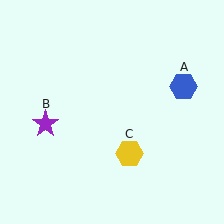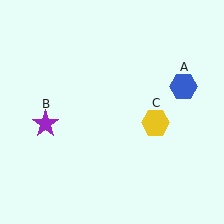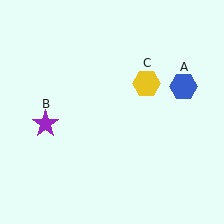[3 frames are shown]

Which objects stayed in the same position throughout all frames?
Blue hexagon (object A) and purple star (object B) remained stationary.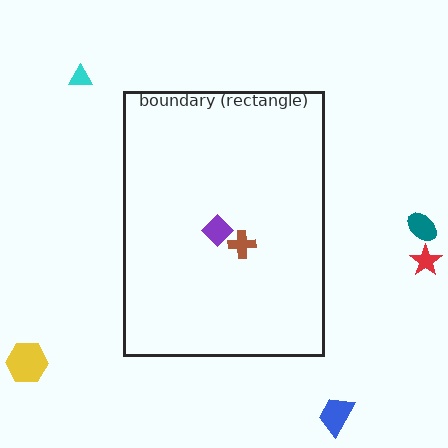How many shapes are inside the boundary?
2 inside, 5 outside.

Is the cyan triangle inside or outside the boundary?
Outside.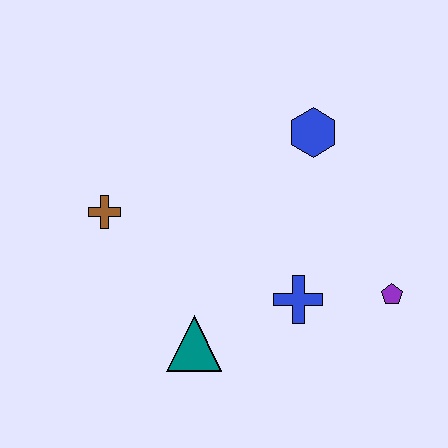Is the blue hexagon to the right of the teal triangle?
Yes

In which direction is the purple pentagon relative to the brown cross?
The purple pentagon is to the right of the brown cross.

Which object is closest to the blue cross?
The purple pentagon is closest to the blue cross.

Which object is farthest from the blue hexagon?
The teal triangle is farthest from the blue hexagon.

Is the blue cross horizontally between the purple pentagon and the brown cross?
Yes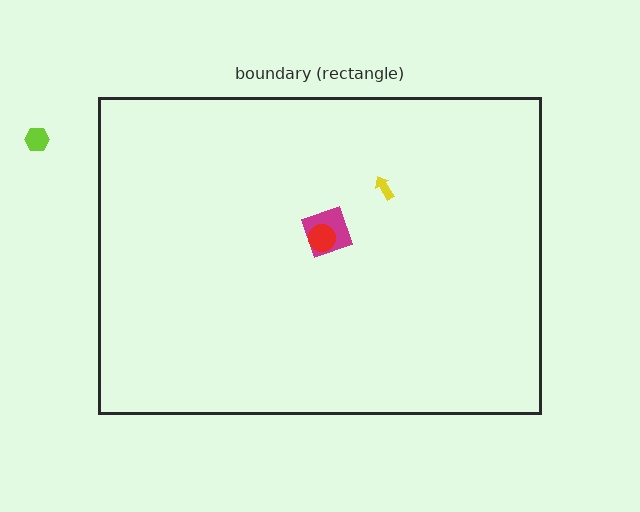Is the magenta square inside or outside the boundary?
Inside.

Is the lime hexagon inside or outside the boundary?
Outside.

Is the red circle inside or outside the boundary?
Inside.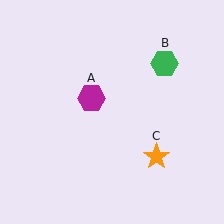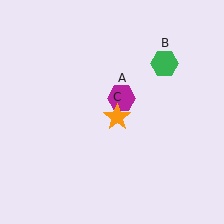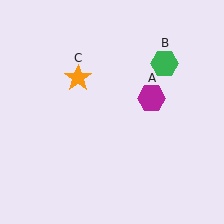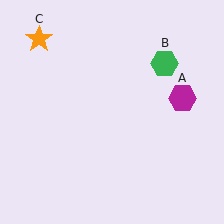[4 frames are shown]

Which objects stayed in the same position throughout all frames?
Green hexagon (object B) remained stationary.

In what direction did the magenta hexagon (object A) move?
The magenta hexagon (object A) moved right.